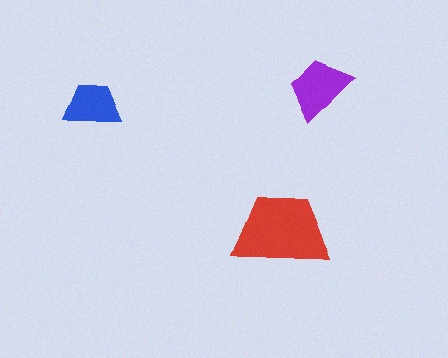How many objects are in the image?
There are 3 objects in the image.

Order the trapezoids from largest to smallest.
the red one, the purple one, the blue one.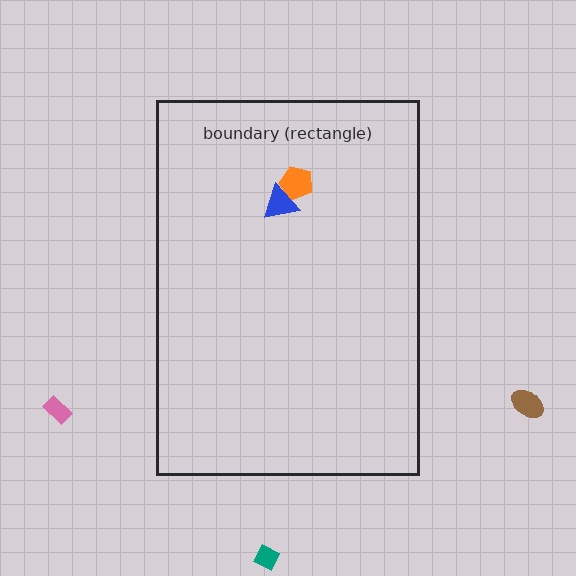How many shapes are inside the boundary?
2 inside, 3 outside.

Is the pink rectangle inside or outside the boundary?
Outside.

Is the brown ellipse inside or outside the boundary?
Outside.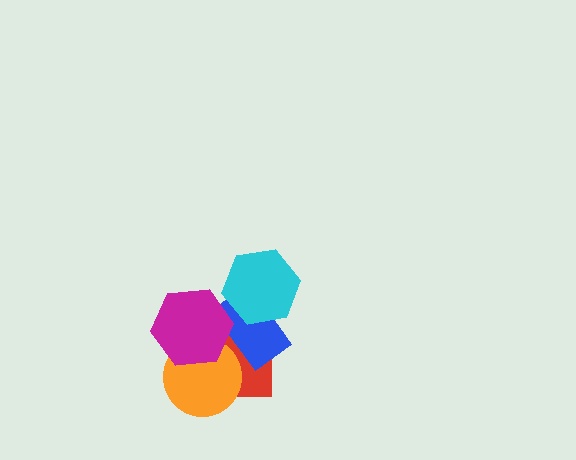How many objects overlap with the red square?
3 objects overlap with the red square.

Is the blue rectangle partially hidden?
Yes, it is partially covered by another shape.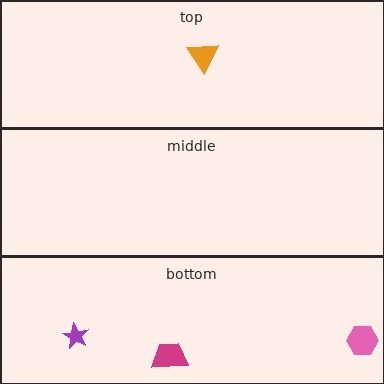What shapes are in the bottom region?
The pink hexagon, the purple star, the magenta trapezoid.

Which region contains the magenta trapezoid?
The bottom region.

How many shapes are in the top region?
1.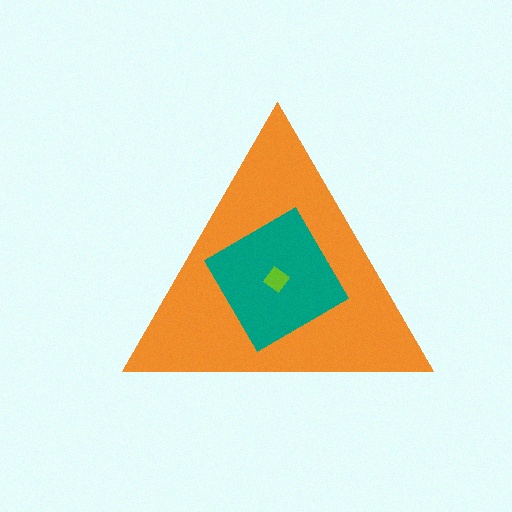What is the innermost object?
The lime diamond.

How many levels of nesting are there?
3.